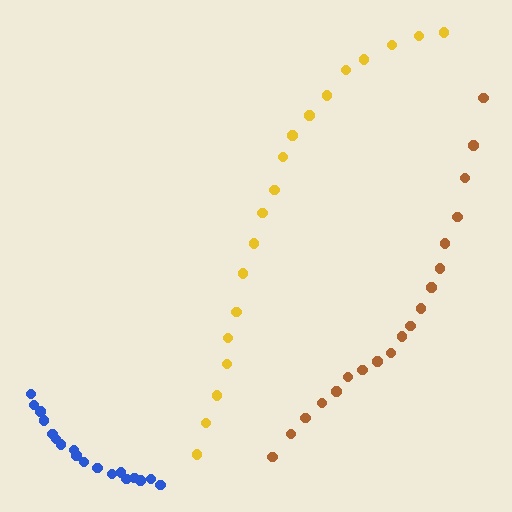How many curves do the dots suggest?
There are 3 distinct paths.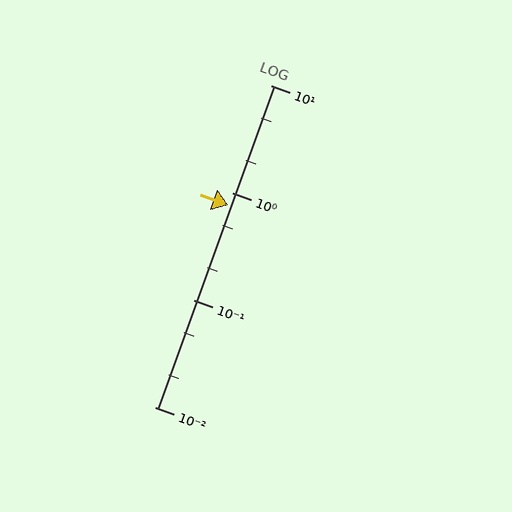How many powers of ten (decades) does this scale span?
The scale spans 3 decades, from 0.01 to 10.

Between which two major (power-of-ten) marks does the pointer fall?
The pointer is between 0.1 and 1.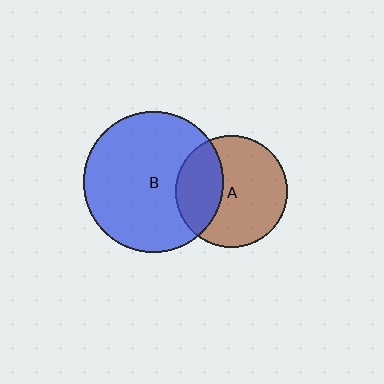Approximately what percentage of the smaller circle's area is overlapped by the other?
Approximately 35%.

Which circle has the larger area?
Circle B (blue).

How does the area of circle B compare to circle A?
Approximately 1.6 times.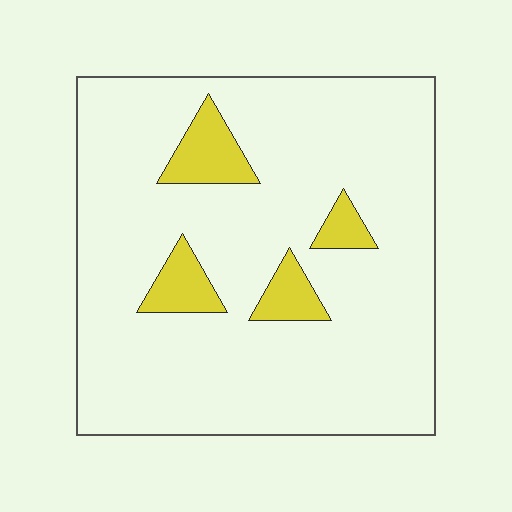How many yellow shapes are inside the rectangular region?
4.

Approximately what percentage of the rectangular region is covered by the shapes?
Approximately 10%.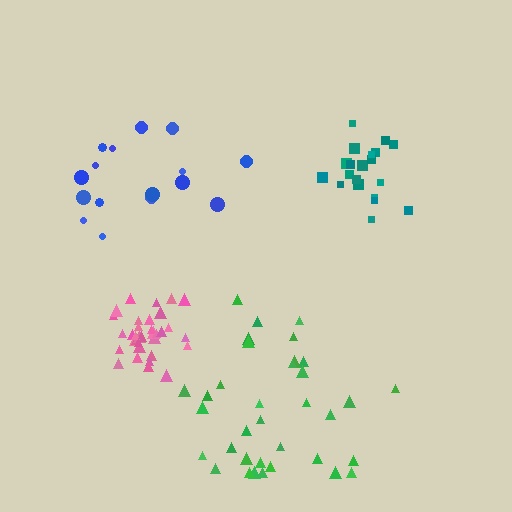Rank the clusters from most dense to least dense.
pink, teal, green, blue.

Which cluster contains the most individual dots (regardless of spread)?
Green (35).